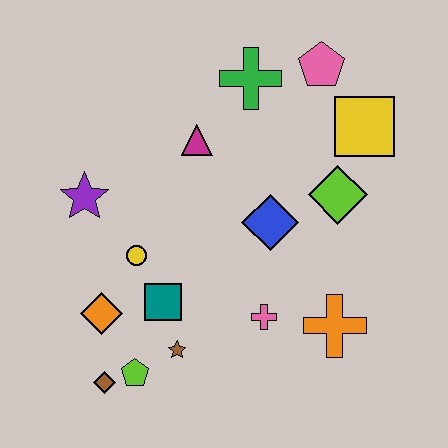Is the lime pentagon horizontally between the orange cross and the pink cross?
No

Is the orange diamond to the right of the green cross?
No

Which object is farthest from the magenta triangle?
The brown diamond is farthest from the magenta triangle.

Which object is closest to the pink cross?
The orange cross is closest to the pink cross.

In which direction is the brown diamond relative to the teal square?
The brown diamond is below the teal square.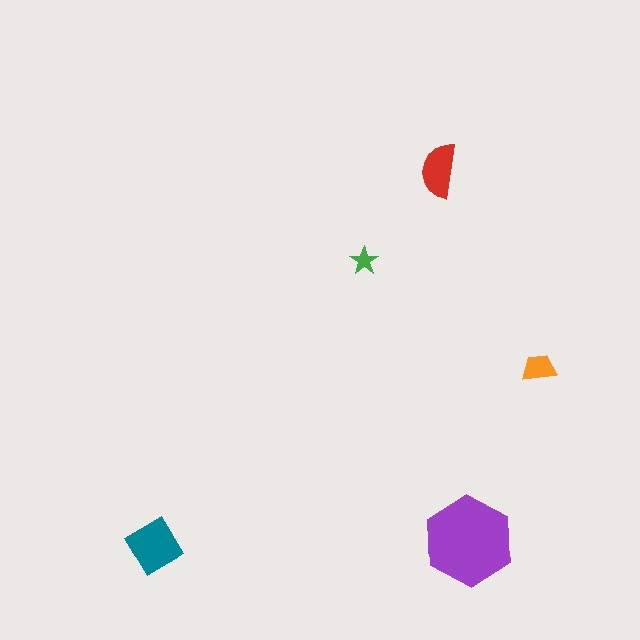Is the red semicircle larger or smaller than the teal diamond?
Smaller.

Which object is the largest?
The purple hexagon.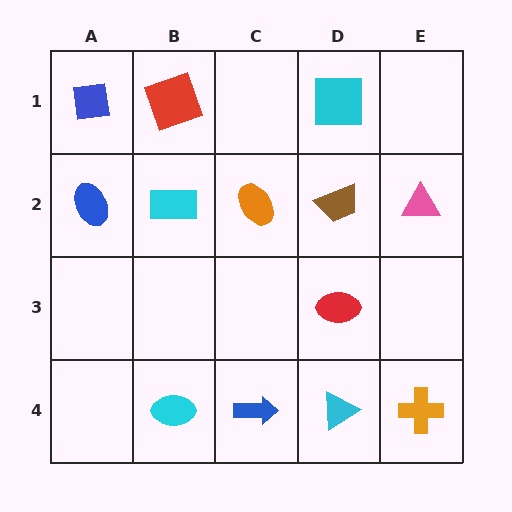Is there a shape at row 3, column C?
No, that cell is empty.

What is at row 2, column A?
A blue ellipse.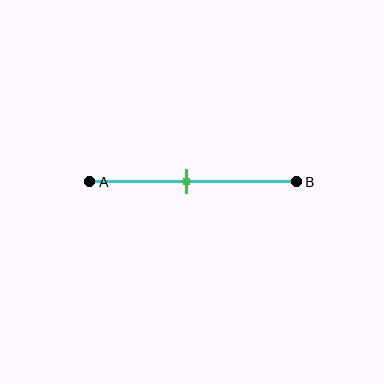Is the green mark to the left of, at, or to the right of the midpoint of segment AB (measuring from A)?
The green mark is to the left of the midpoint of segment AB.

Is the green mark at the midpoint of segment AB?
No, the mark is at about 45% from A, not at the 50% midpoint.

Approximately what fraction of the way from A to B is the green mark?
The green mark is approximately 45% of the way from A to B.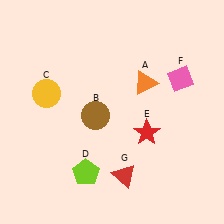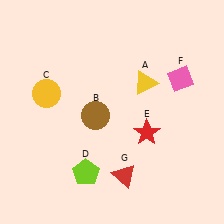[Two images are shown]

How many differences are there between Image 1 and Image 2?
There is 1 difference between the two images.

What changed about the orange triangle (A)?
In Image 1, A is orange. In Image 2, it changed to yellow.